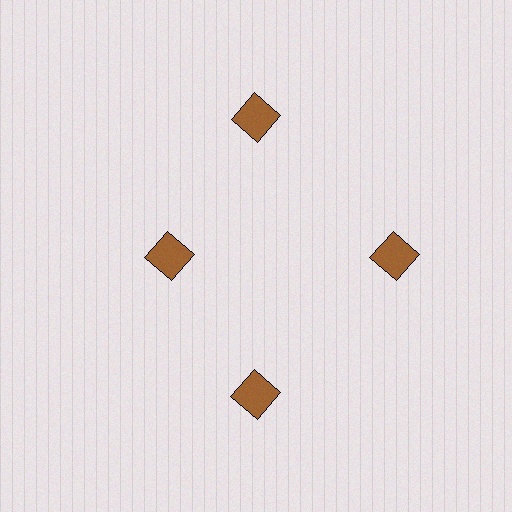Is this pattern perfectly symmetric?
No. The 4 brown squares are arranged in a ring, but one element near the 9 o'clock position is pulled inward toward the center, breaking the 4-fold rotational symmetry.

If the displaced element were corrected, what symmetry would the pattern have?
It would have 4-fold rotational symmetry — the pattern would map onto itself every 90 degrees.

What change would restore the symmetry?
The symmetry would be restored by moving it outward, back onto the ring so that all 4 squares sit at equal angles and equal distance from the center.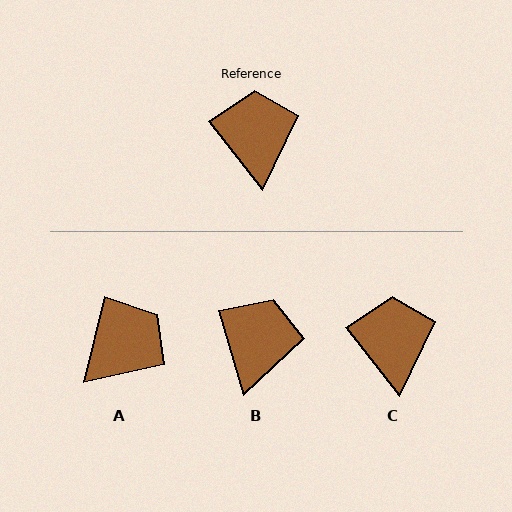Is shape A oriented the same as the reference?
No, it is off by about 52 degrees.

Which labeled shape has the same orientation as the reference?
C.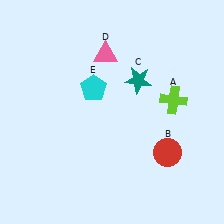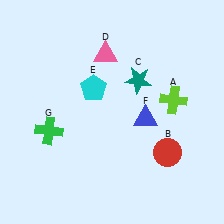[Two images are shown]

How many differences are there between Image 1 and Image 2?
There are 2 differences between the two images.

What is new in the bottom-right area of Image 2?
A blue triangle (F) was added in the bottom-right area of Image 2.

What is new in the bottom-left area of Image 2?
A green cross (G) was added in the bottom-left area of Image 2.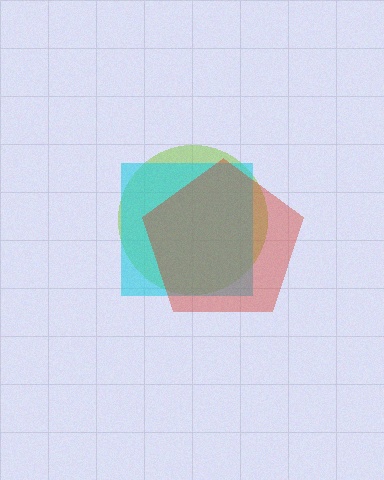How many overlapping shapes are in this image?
There are 3 overlapping shapes in the image.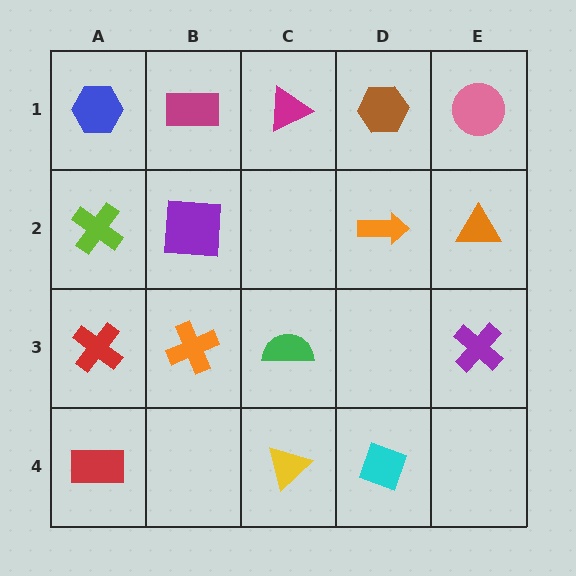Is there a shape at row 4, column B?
No, that cell is empty.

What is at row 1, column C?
A magenta triangle.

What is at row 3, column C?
A green semicircle.